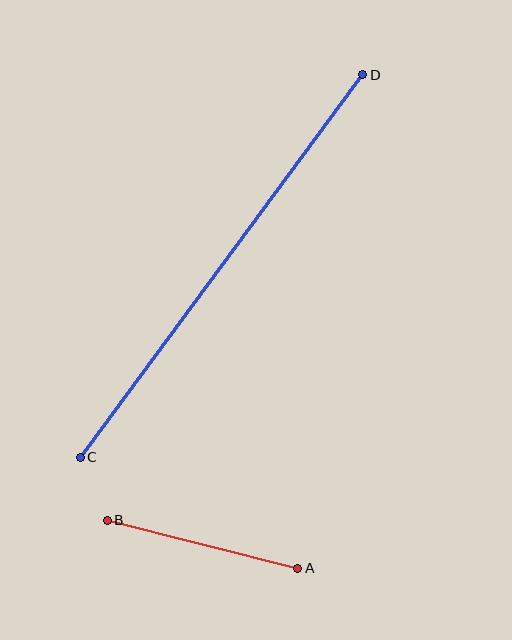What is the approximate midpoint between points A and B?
The midpoint is at approximately (202, 544) pixels.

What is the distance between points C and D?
The distance is approximately 475 pixels.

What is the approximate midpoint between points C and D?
The midpoint is at approximately (222, 266) pixels.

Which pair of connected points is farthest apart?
Points C and D are farthest apart.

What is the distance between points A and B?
The distance is approximately 196 pixels.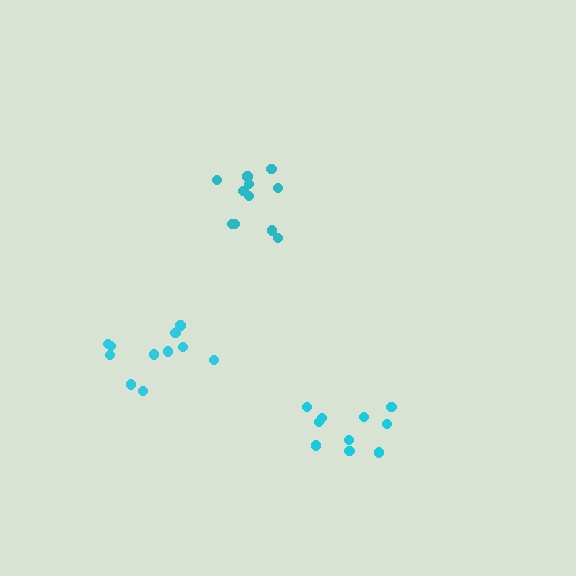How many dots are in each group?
Group 1: 10 dots, Group 2: 11 dots, Group 3: 11 dots (32 total).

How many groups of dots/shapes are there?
There are 3 groups.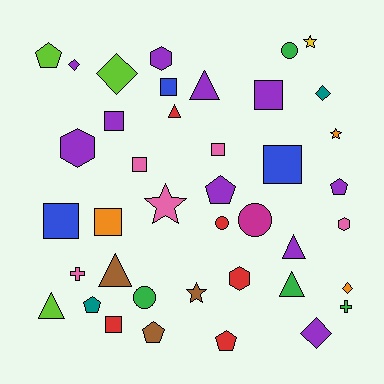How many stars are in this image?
There are 4 stars.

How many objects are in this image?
There are 40 objects.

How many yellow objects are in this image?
There is 1 yellow object.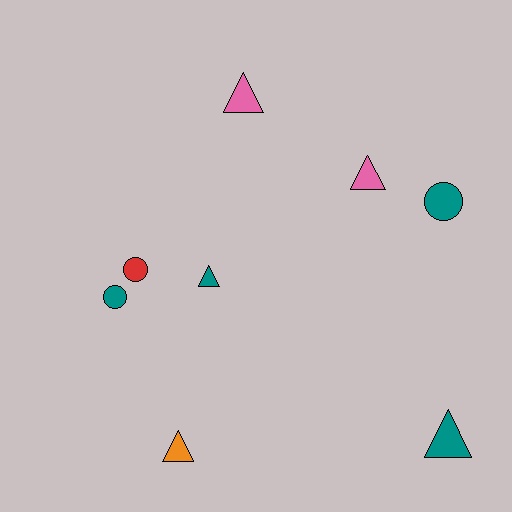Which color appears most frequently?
Teal, with 4 objects.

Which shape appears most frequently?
Triangle, with 5 objects.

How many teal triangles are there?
There are 2 teal triangles.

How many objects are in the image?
There are 8 objects.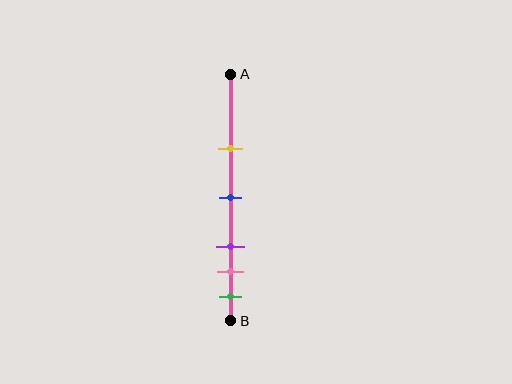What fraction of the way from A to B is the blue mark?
The blue mark is approximately 50% (0.5) of the way from A to B.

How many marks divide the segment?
There are 5 marks dividing the segment.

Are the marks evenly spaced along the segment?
No, the marks are not evenly spaced.